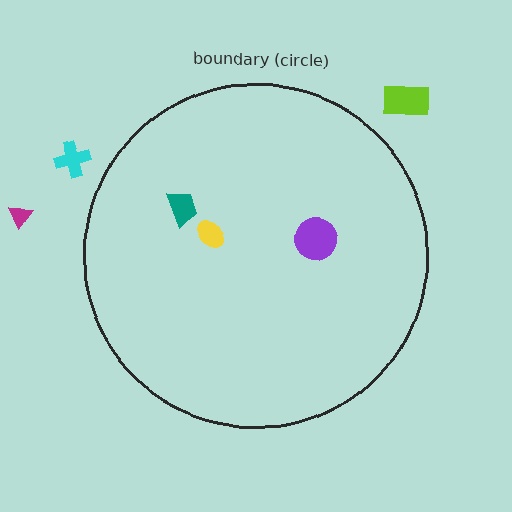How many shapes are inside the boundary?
3 inside, 3 outside.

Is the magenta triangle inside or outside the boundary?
Outside.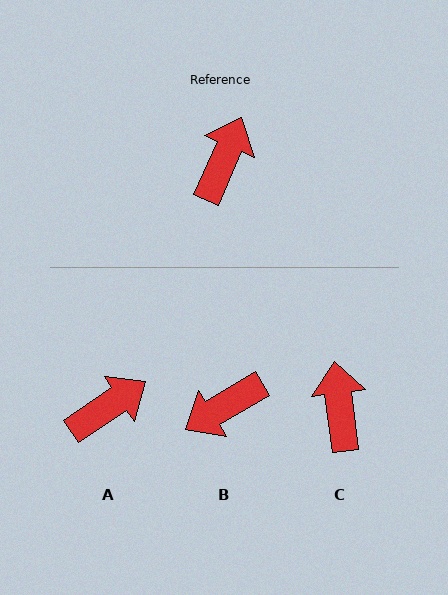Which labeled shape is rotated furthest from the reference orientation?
B, about 144 degrees away.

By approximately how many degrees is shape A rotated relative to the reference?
Approximately 32 degrees clockwise.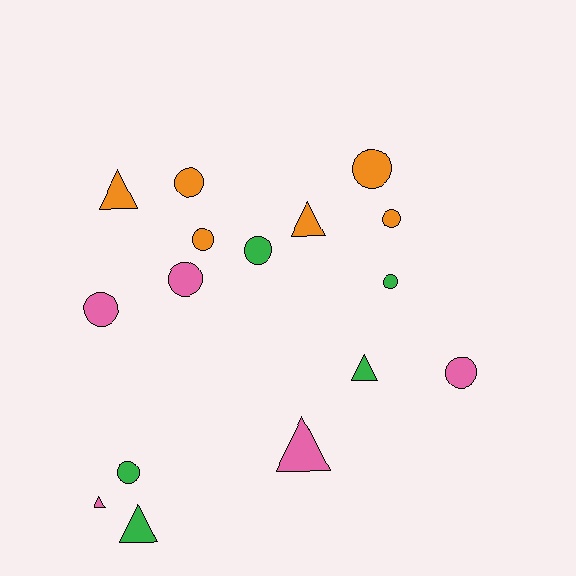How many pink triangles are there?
There are 2 pink triangles.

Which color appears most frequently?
Orange, with 6 objects.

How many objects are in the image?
There are 16 objects.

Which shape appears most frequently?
Circle, with 10 objects.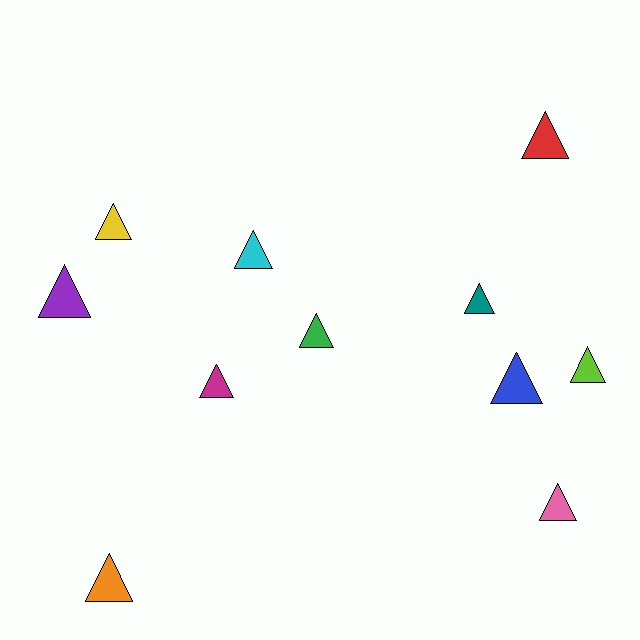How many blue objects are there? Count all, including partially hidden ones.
There is 1 blue object.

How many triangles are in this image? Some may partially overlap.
There are 11 triangles.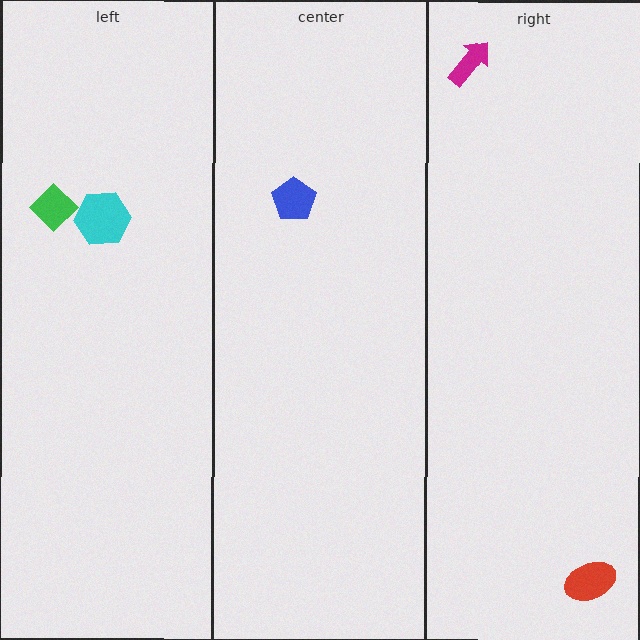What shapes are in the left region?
The green diamond, the cyan hexagon.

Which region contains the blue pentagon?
The center region.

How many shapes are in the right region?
2.